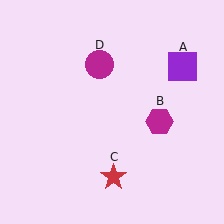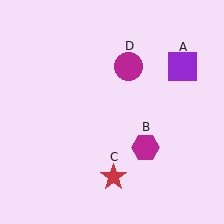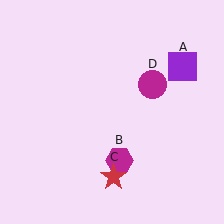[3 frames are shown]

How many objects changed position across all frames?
2 objects changed position: magenta hexagon (object B), magenta circle (object D).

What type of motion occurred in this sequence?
The magenta hexagon (object B), magenta circle (object D) rotated clockwise around the center of the scene.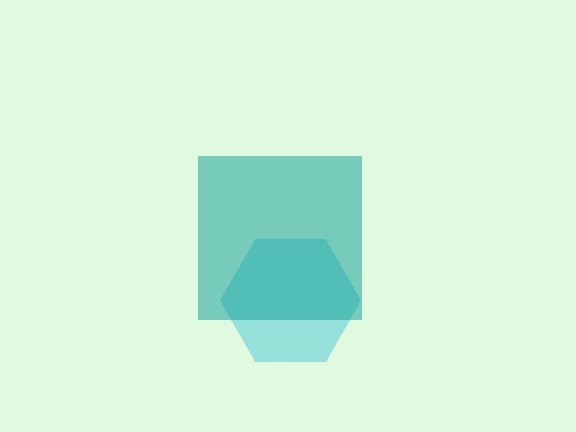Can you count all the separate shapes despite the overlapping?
Yes, there are 2 separate shapes.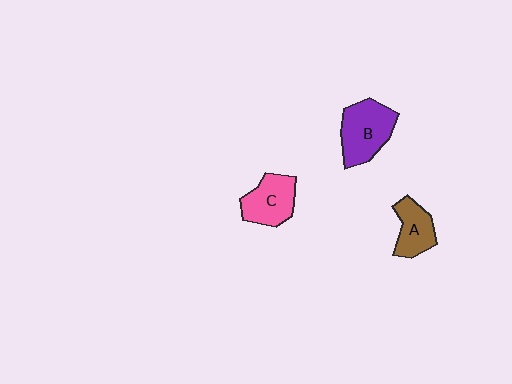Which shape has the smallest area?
Shape A (brown).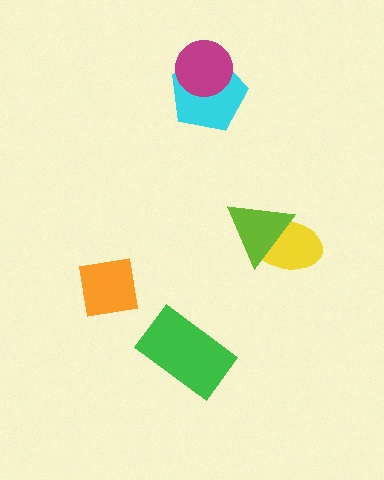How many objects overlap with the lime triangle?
1 object overlaps with the lime triangle.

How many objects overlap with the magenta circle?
1 object overlaps with the magenta circle.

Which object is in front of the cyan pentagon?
The magenta circle is in front of the cyan pentagon.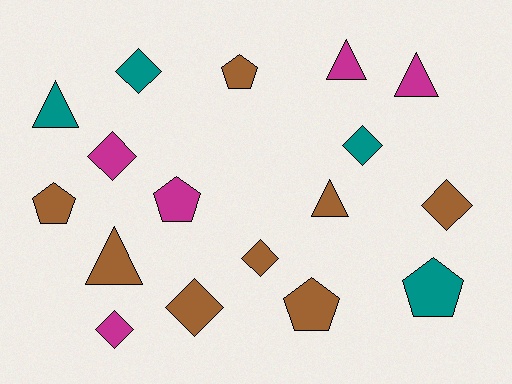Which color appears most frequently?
Brown, with 8 objects.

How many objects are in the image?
There are 17 objects.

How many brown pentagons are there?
There are 3 brown pentagons.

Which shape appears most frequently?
Diamond, with 7 objects.